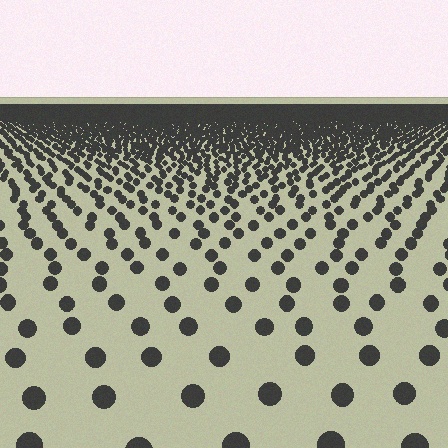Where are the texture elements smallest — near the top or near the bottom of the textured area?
Near the top.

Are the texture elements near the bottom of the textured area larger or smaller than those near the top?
Larger. Near the bottom, elements are closer to the viewer and appear at a bigger on-screen size.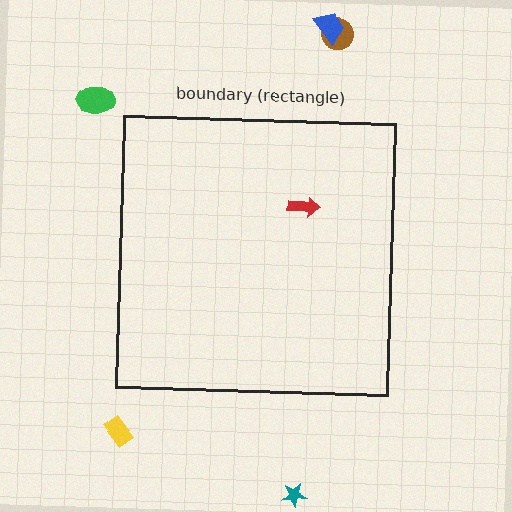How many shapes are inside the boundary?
1 inside, 5 outside.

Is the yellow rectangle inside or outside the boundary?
Outside.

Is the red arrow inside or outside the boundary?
Inside.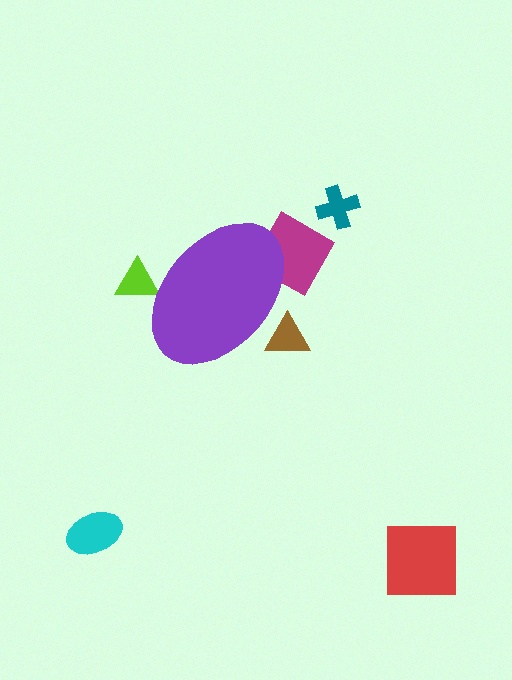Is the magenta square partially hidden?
Yes, the magenta square is partially hidden behind the purple ellipse.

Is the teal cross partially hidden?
No, the teal cross is fully visible.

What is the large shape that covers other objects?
A purple ellipse.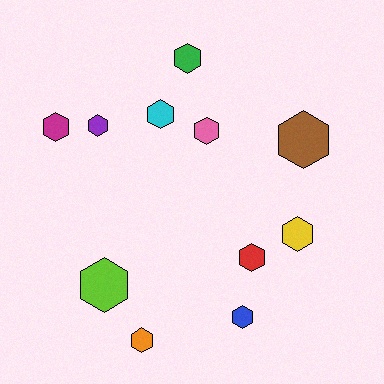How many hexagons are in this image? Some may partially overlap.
There are 11 hexagons.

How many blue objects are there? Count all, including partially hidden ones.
There is 1 blue object.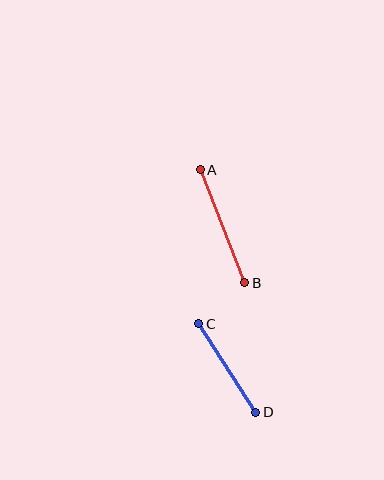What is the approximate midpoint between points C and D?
The midpoint is at approximately (227, 368) pixels.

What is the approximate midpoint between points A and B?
The midpoint is at approximately (223, 226) pixels.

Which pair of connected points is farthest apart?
Points A and B are farthest apart.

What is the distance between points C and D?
The distance is approximately 105 pixels.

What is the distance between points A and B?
The distance is approximately 121 pixels.